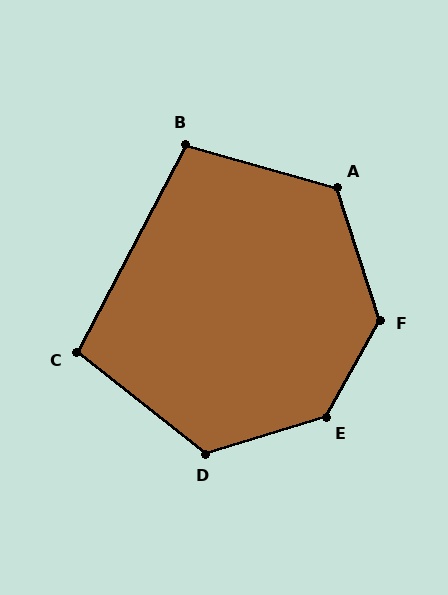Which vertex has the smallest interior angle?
C, at approximately 101 degrees.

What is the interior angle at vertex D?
Approximately 125 degrees (obtuse).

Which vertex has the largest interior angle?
E, at approximately 136 degrees.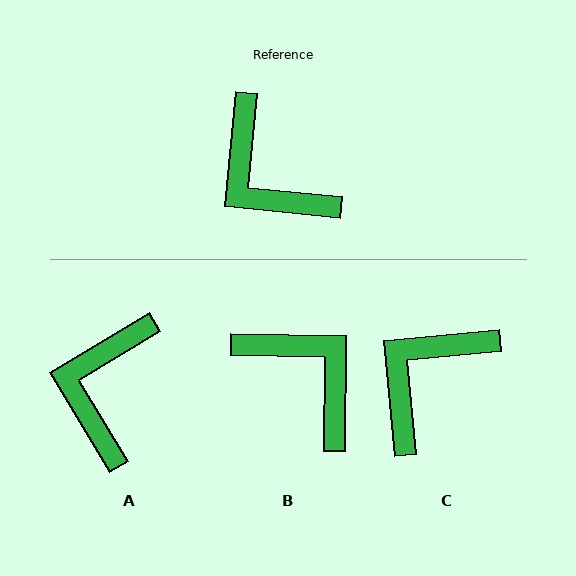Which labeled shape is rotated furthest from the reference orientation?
B, about 175 degrees away.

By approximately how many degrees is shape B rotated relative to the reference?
Approximately 175 degrees clockwise.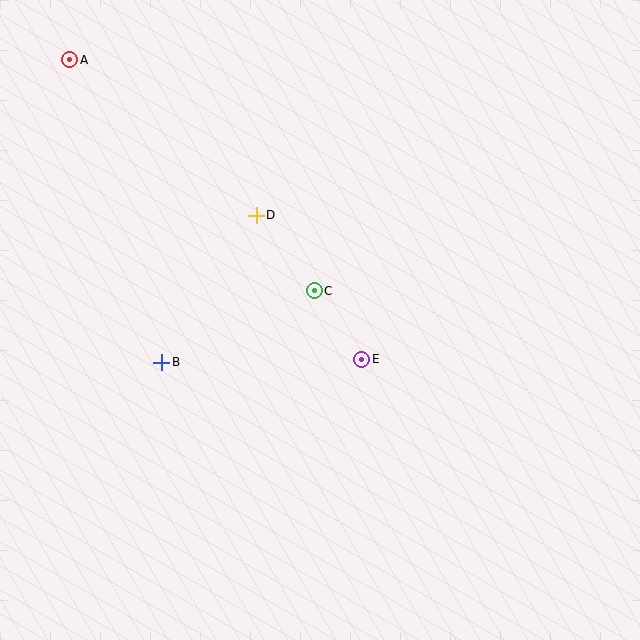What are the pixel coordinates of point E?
Point E is at (362, 359).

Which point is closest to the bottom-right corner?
Point E is closest to the bottom-right corner.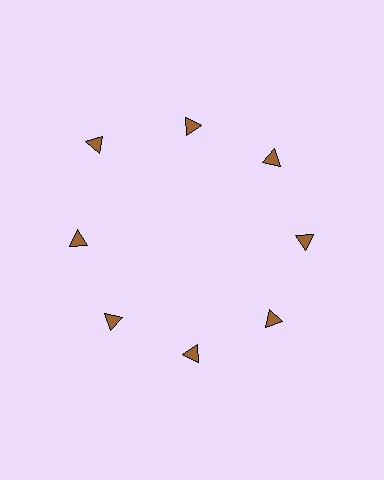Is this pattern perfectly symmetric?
No. The 8 brown triangles are arranged in a ring, but one element near the 10 o'clock position is pushed outward from the center, breaking the 8-fold rotational symmetry.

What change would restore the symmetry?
The symmetry would be restored by moving it inward, back onto the ring so that all 8 triangles sit at equal angles and equal distance from the center.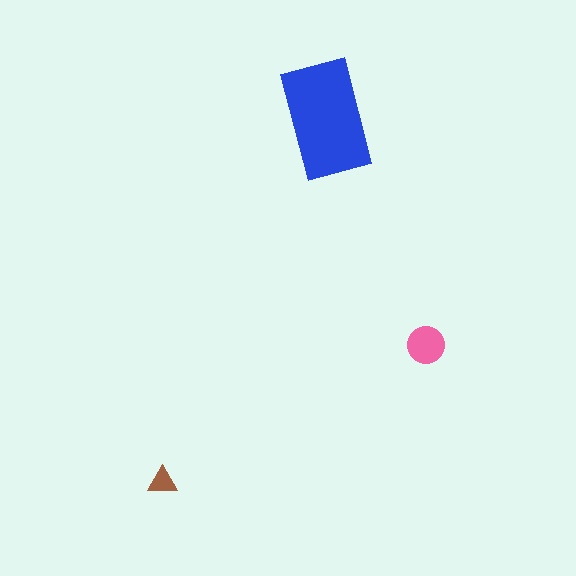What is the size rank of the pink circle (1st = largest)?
2nd.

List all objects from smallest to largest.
The brown triangle, the pink circle, the blue rectangle.